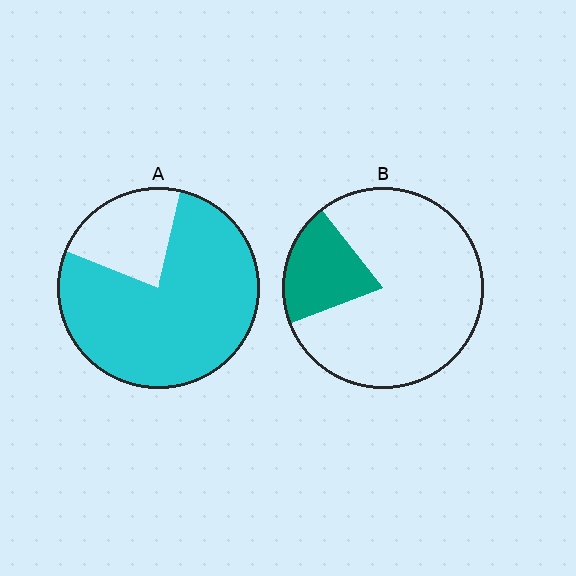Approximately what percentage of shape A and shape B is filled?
A is approximately 80% and B is approximately 20%.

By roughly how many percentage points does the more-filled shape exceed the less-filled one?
By roughly 55 percentage points (A over B).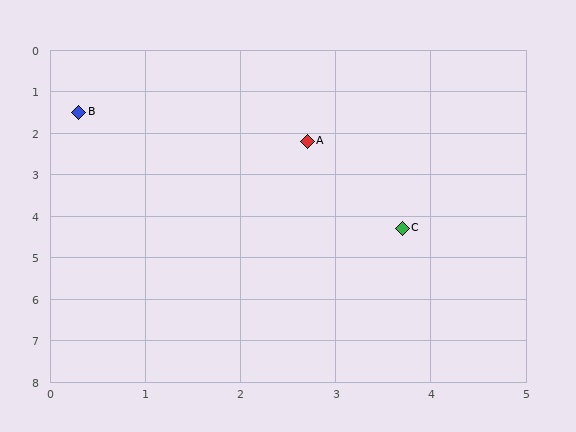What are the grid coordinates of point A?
Point A is at approximately (2.7, 2.2).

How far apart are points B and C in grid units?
Points B and C are about 4.4 grid units apart.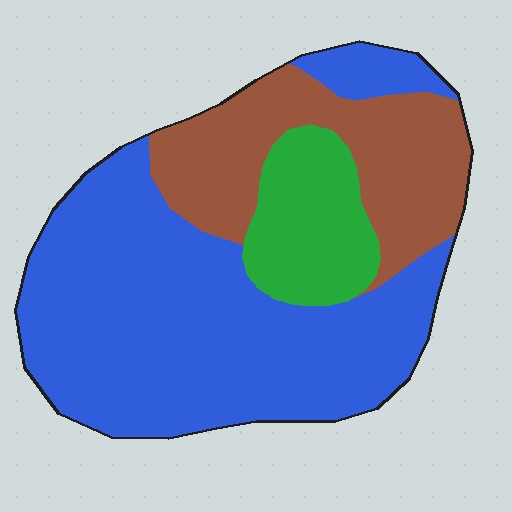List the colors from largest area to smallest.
From largest to smallest: blue, brown, green.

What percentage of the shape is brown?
Brown covers roughly 25% of the shape.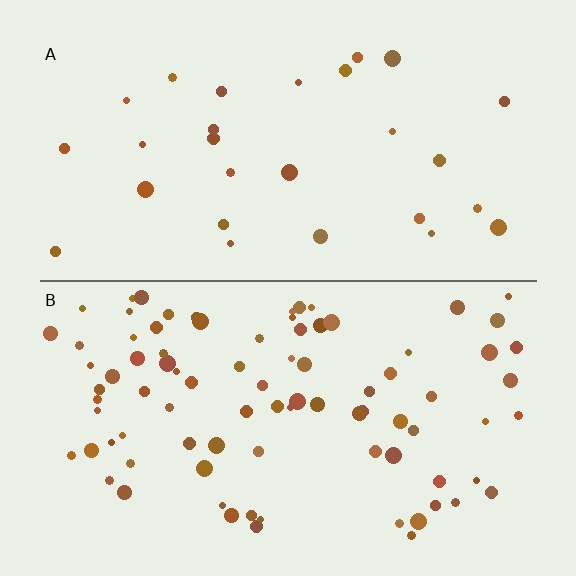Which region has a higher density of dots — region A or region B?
B (the bottom).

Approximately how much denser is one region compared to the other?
Approximately 3.1× — region B over region A.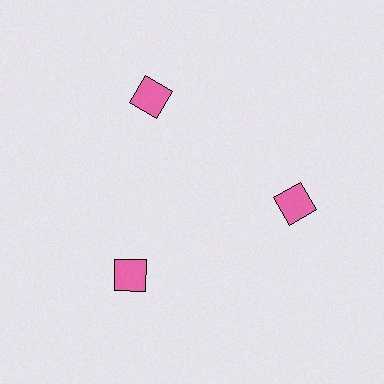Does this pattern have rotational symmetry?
Yes, this pattern has 3-fold rotational symmetry. It looks the same after rotating 120 degrees around the center.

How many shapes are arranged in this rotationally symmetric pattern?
There are 3 shapes, arranged in 3 groups of 1.